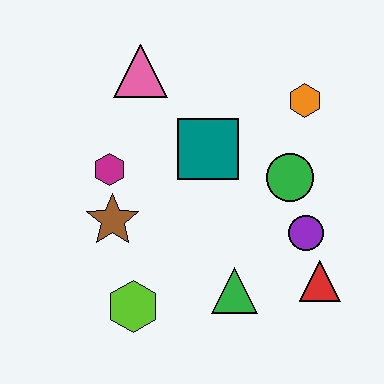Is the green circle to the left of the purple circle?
Yes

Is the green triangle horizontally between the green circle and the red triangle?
No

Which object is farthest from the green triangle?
The pink triangle is farthest from the green triangle.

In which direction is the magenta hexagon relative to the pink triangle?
The magenta hexagon is below the pink triangle.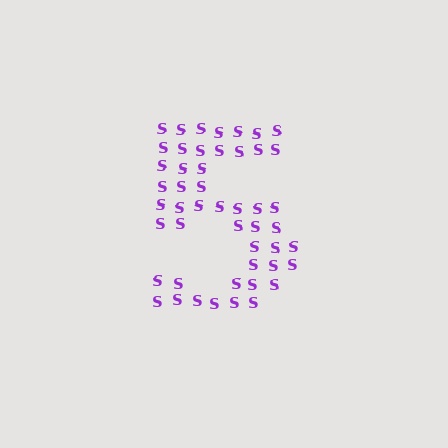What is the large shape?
The large shape is the digit 5.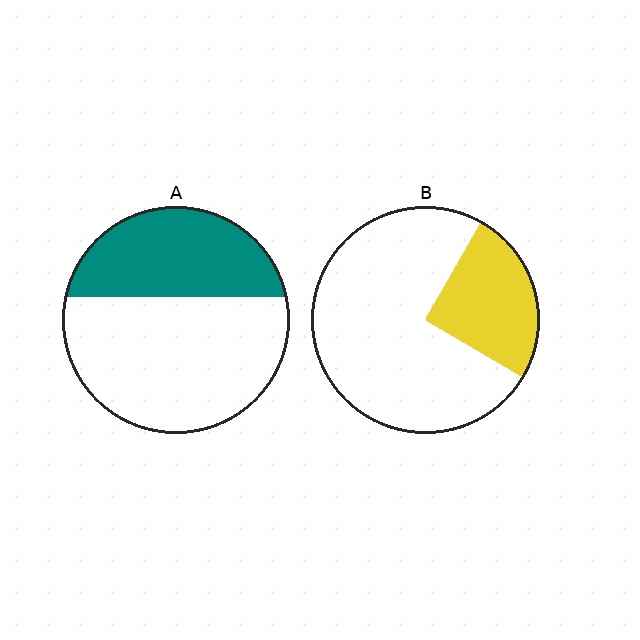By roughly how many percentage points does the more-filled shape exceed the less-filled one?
By roughly 10 percentage points (A over B).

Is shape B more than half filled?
No.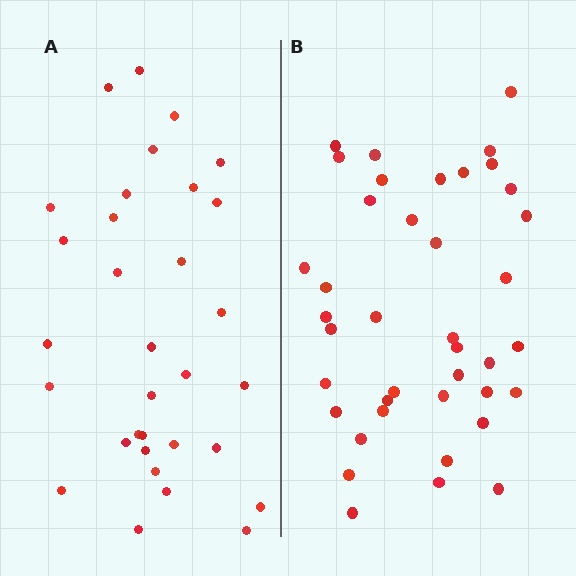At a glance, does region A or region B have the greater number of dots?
Region B (the right region) has more dots.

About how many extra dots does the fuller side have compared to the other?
Region B has roughly 8 or so more dots than region A.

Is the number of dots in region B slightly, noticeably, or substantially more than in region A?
Region B has noticeably more, but not dramatically so. The ratio is roughly 1.2 to 1.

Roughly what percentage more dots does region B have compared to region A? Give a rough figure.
About 25% more.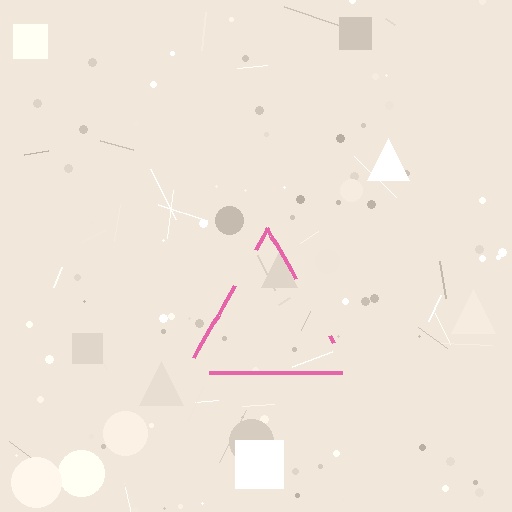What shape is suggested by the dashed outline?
The dashed outline suggests a triangle.